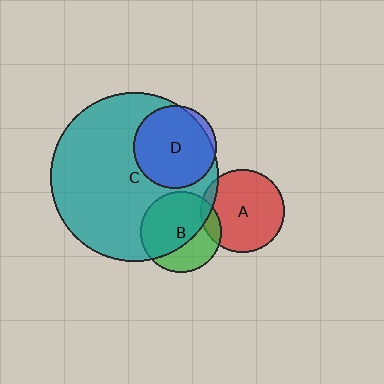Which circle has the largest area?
Circle C (teal).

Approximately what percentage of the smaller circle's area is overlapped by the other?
Approximately 65%.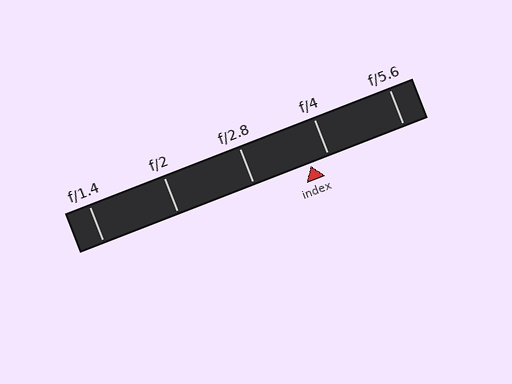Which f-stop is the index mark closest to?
The index mark is closest to f/4.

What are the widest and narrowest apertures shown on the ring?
The widest aperture shown is f/1.4 and the narrowest is f/5.6.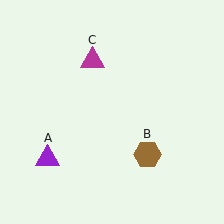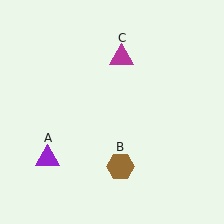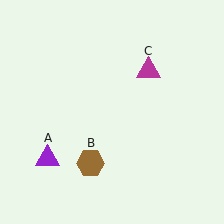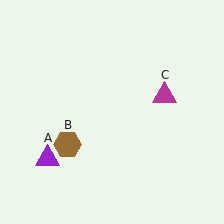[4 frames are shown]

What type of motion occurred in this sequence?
The brown hexagon (object B), magenta triangle (object C) rotated clockwise around the center of the scene.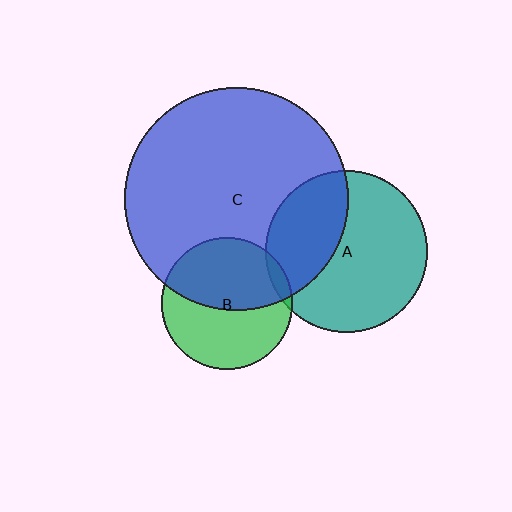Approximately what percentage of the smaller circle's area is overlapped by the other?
Approximately 35%.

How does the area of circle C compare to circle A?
Approximately 1.9 times.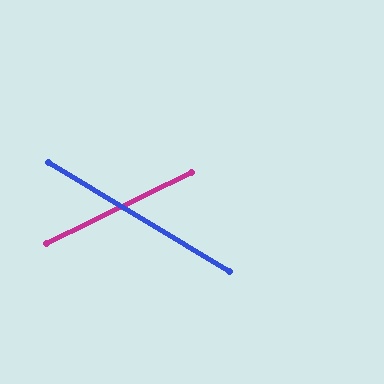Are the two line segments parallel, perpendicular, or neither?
Neither parallel nor perpendicular — they differ by about 57°.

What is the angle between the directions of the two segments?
Approximately 57 degrees.